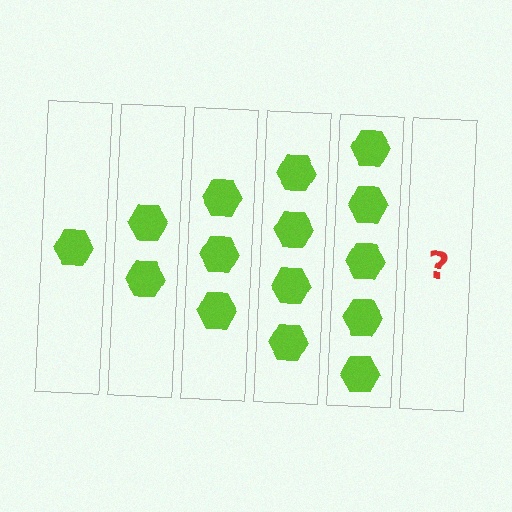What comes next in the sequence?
The next element should be 6 hexagons.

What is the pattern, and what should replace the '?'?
The pattern is that each step adds one more hexagon. The '?' should be 6 hexagons.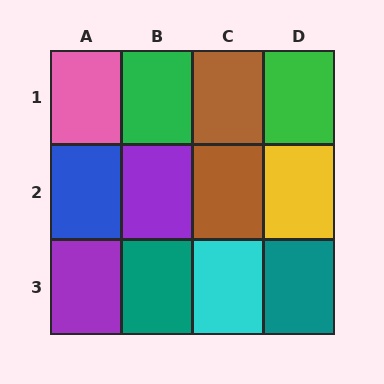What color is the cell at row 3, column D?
Teal.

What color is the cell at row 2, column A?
Blue.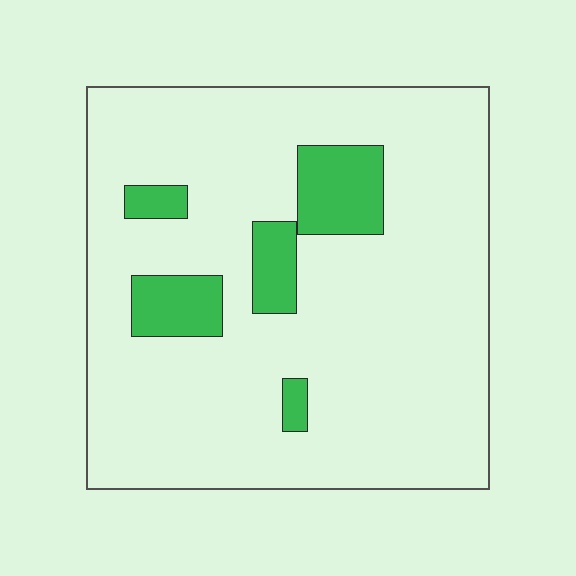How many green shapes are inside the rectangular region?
5.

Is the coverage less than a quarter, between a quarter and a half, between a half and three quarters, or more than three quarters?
Less than a quarter.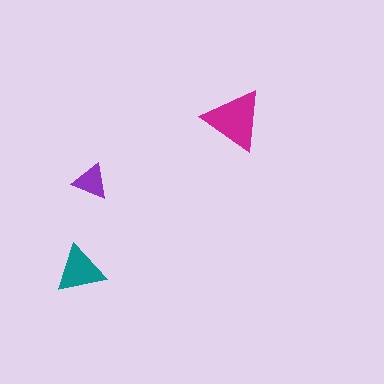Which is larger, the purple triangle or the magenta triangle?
The magenta one.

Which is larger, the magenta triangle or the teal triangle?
The magenta one.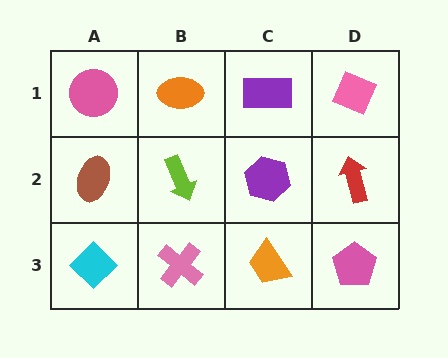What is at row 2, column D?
A red arrow.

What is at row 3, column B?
A pink cross.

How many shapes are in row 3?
4 shapes.